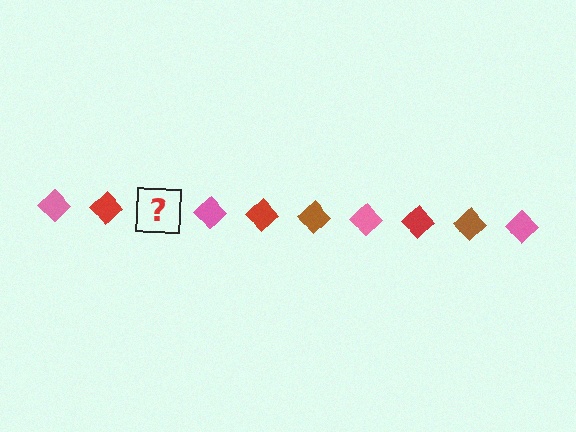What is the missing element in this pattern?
The missing element is a brown diamond.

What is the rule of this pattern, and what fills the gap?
The rule is that the pattern cycles through pink, red, brown diamonds. The gap should be filled with a brown diamond.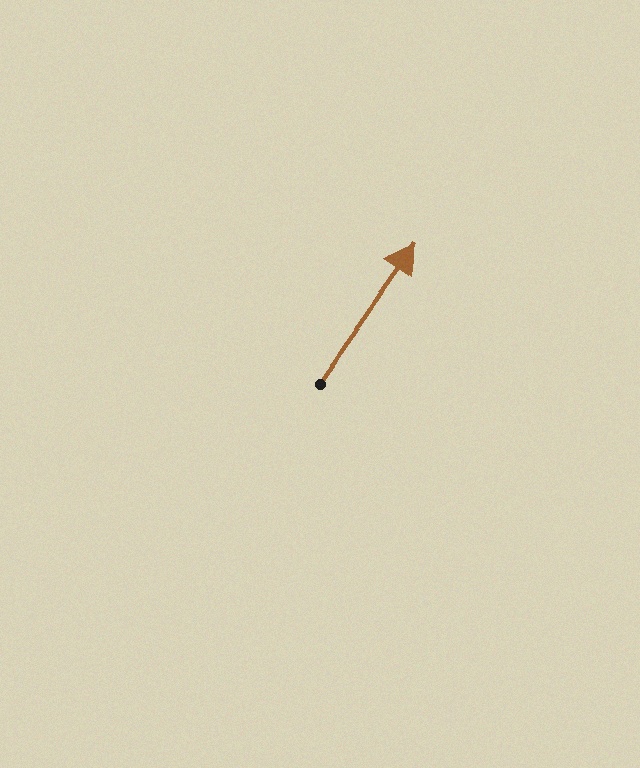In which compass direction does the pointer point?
Northeast.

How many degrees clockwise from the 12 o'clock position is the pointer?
Approximately 35 degrees.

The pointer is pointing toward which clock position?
Roughly 1 o'clock.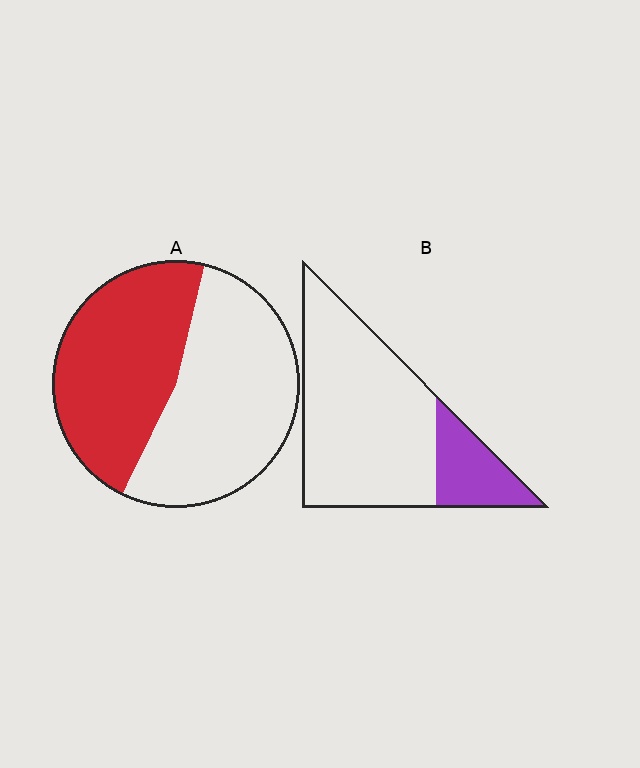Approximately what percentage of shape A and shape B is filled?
A is approximately 45% and B is approximately 20%.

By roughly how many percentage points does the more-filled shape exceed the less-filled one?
By roughly 25 percentage points (A over B).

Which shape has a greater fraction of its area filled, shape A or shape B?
Shape A.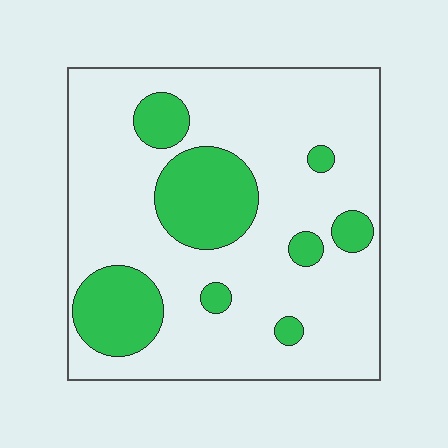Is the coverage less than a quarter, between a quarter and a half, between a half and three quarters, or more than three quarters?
Less than a quarter.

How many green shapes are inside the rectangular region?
8.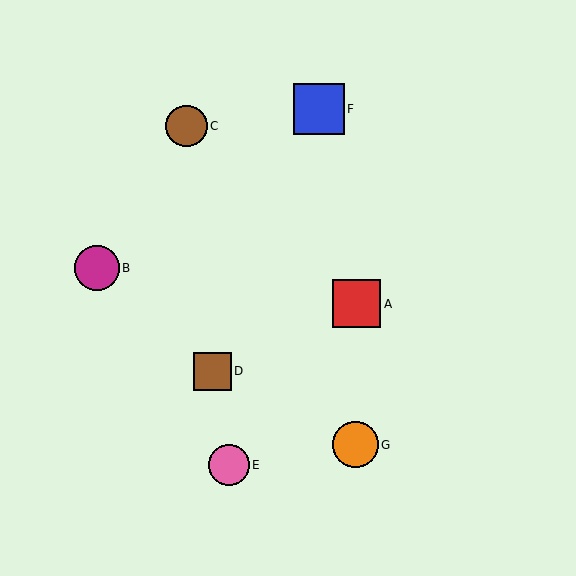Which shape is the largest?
The blue square (labeled F) is the largest.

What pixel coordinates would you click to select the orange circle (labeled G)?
Click at (356, 445) to select the orange circle G.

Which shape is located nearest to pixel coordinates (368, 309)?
The red square (labeled A) at (357, 304) is nearest to that location.